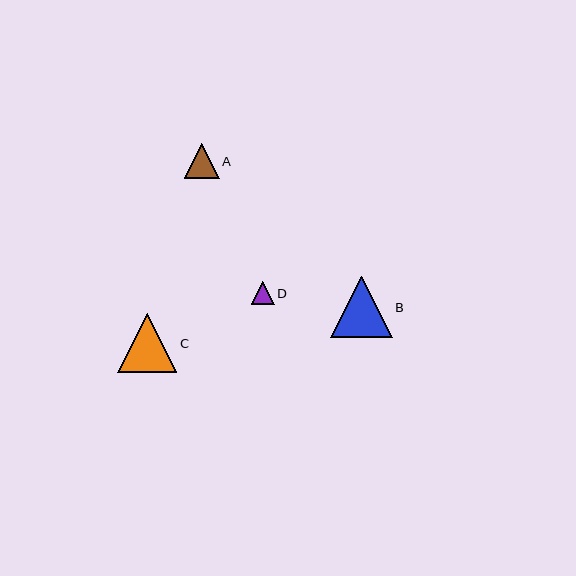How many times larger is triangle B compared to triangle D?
Triangle B is approximately 2.6 times the size of triangle D.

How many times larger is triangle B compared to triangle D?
Triangle B is approximately 2.6 times the size of triangle D.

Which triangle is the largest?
Triangle B is the largest with a size of approximately 61 pixels.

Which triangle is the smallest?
Triangle D is the smallest with a size of approximately 23 pixels.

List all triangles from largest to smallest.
From largest to smallest: B, C, A, D.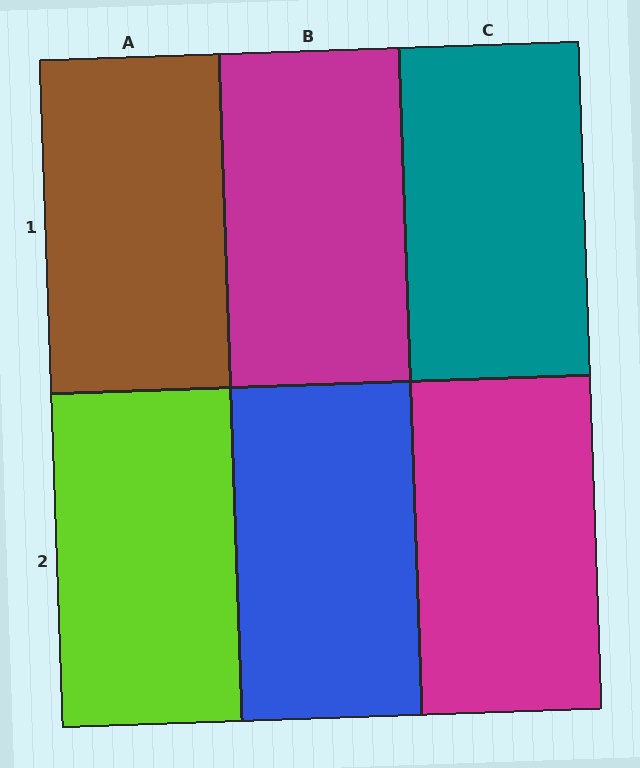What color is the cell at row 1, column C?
Teal.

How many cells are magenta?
2 cells are magenta.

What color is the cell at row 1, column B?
Magenta.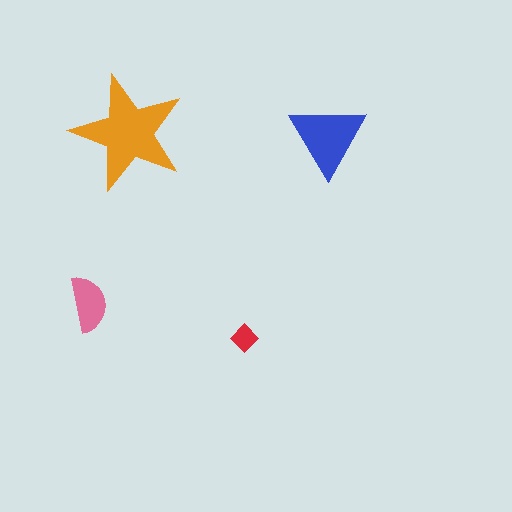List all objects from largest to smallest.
The orange star, the blue triangle, the pink semicircle, the red diamond.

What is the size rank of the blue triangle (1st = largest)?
2nd.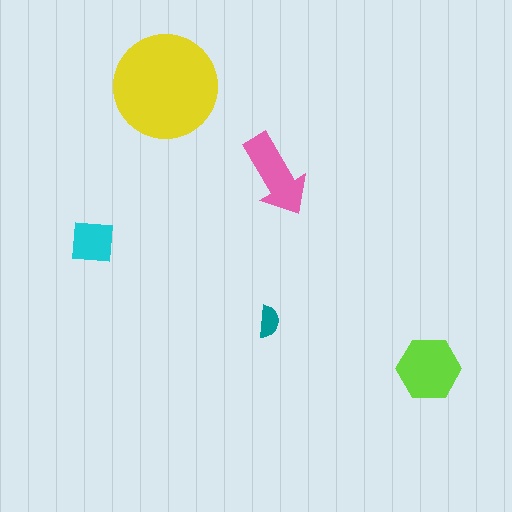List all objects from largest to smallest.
The yellow circle, the lime hexagon, the pink arrow, the cyan square, the teal semicircle.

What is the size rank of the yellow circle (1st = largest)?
1st.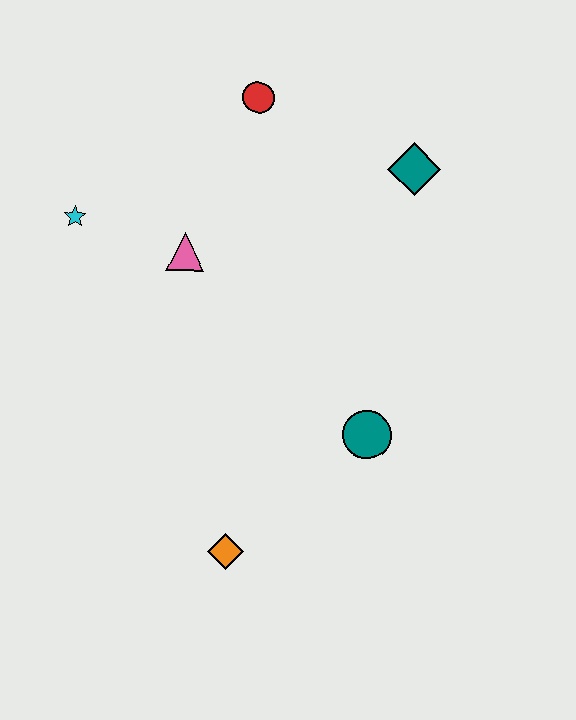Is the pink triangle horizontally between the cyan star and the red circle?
Yes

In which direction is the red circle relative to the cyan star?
The red circle is to the right of the cyan star.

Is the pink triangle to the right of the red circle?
No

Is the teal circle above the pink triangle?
No